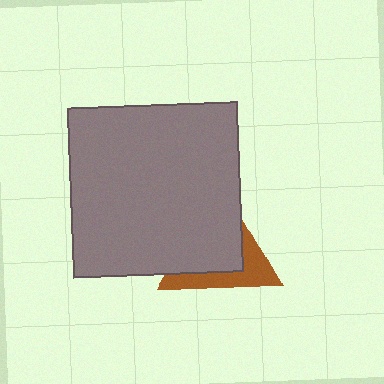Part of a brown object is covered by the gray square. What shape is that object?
It is a triangle.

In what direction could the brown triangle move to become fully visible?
The brown triangle could move toward the lower-right. That would shift it out from behind the gray square entirely.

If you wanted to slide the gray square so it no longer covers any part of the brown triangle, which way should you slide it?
Slide it toward the upper-left — that is the most direct way to separate the two shapes.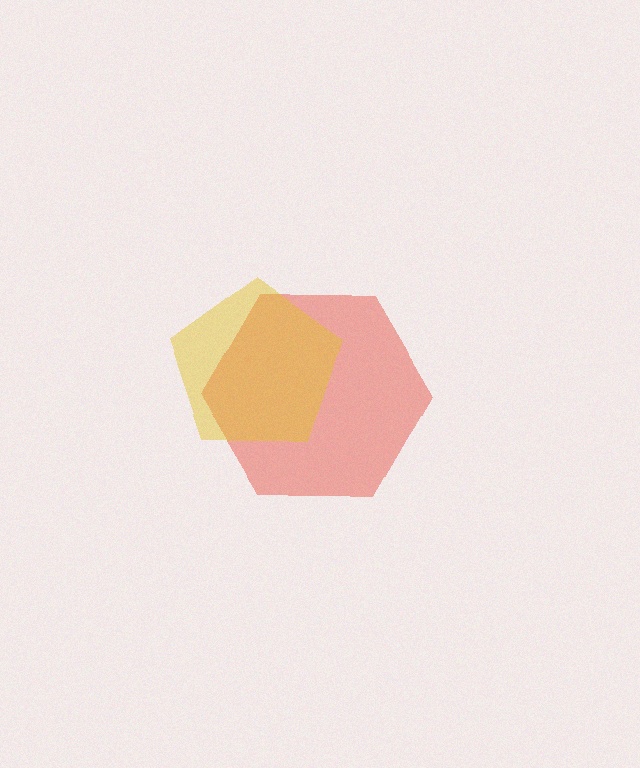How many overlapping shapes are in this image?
There are 2 overlapping shapes in the image.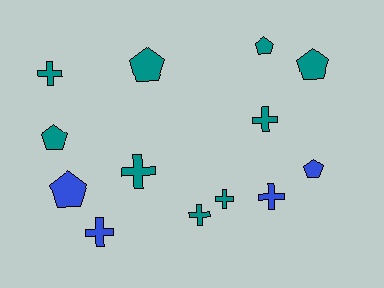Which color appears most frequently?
Teal, with 9 objects.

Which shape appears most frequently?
Cross, with 7 objects.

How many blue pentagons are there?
There are 2 blue pentagons.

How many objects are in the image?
There are 13 objects.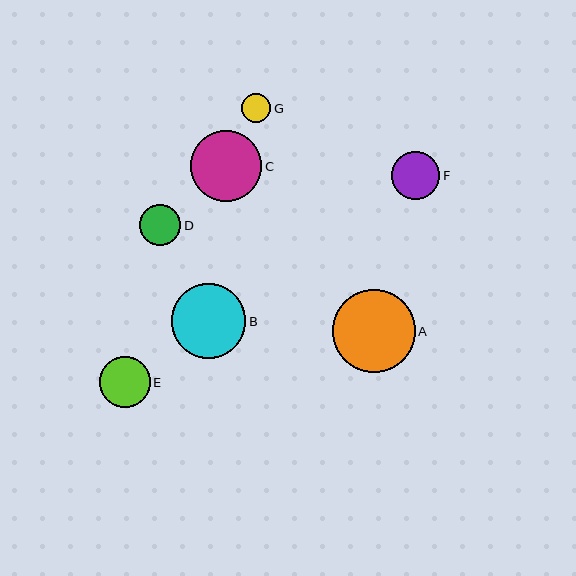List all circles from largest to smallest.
From largest to smallest: A, B, C, E, F, D, G.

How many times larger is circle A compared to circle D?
Circle A is approximately 2.0 times the size of circle D.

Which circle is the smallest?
Circle G is the smallest with a size of approximately 29 pixels.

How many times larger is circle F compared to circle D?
Circle F is approximately 1.2 times the size of circle D.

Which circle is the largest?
Circle A is the largest with a size of approximately 83 pixels.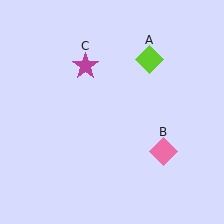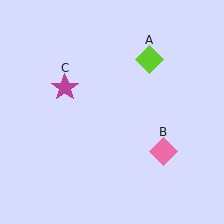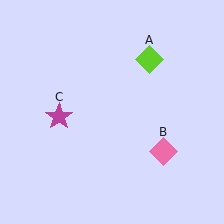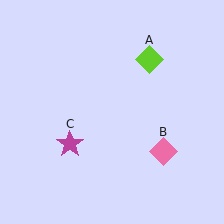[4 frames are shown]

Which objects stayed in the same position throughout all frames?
Lime diamond (object A) and pink diamond (object B) remained stationary.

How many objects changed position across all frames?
1 object changed position: magenta star (object C).